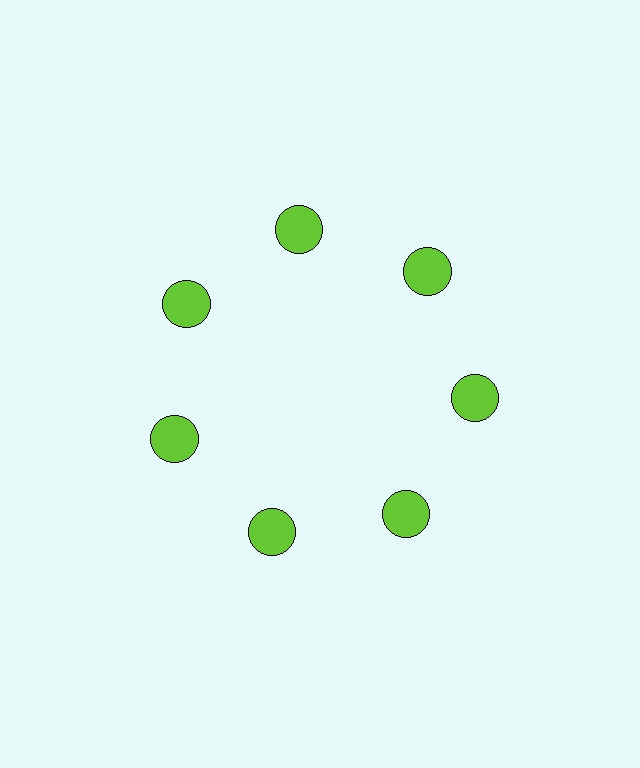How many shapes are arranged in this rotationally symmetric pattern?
There are 7 shapes, arranged in 7 groups of 1.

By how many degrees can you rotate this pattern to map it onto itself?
The pattern maps onto itself every 51 degrees of rotation.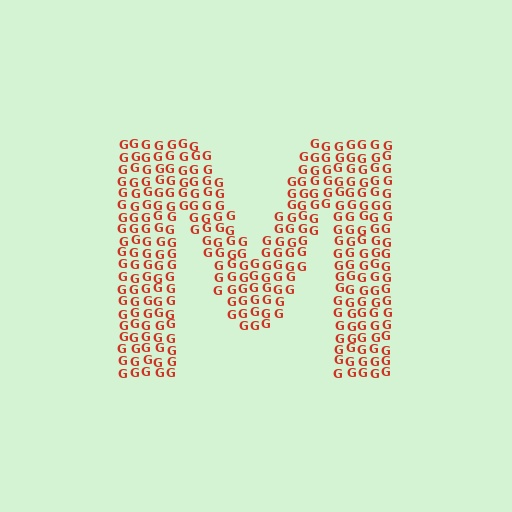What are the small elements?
The small elements are letter G's.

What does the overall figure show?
The overall figure shows the letter M.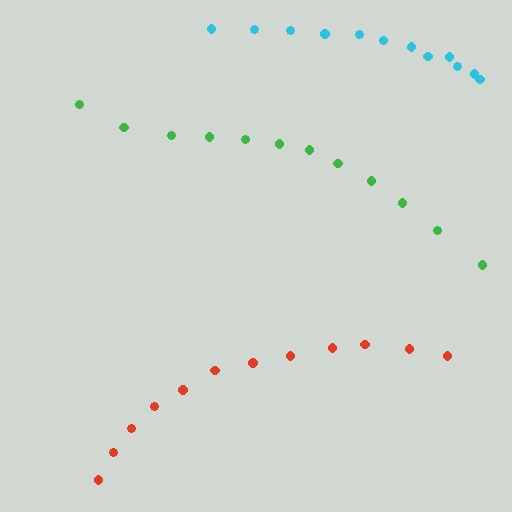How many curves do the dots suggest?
There are 3 distinct paths.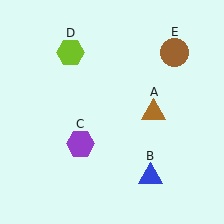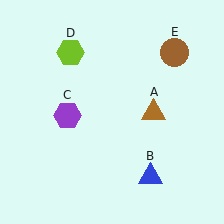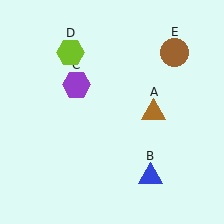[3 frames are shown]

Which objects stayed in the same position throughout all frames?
Brown triangle (object A) and blue triangle (object B) and lime hexagon (object D) and brown circle (object E) remained stationary.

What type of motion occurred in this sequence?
The purple hexagon (object C) rotated clockwise around the center of the scene.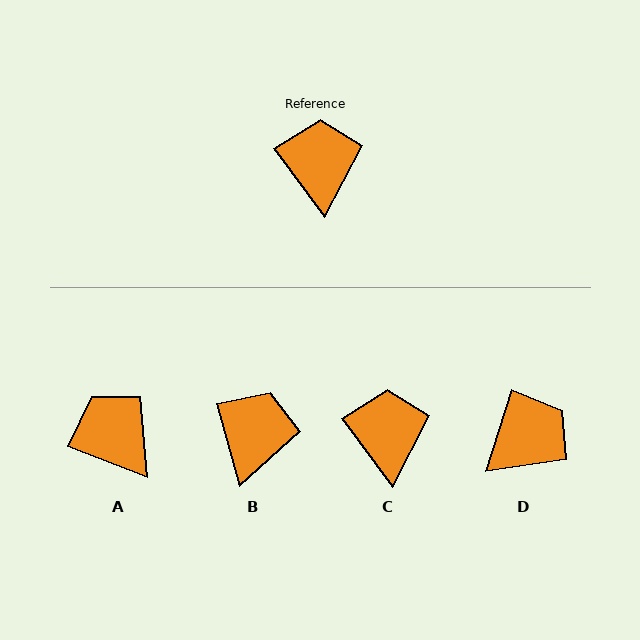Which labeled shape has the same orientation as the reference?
C.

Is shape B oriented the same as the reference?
No, it is off by about 21 degrees.